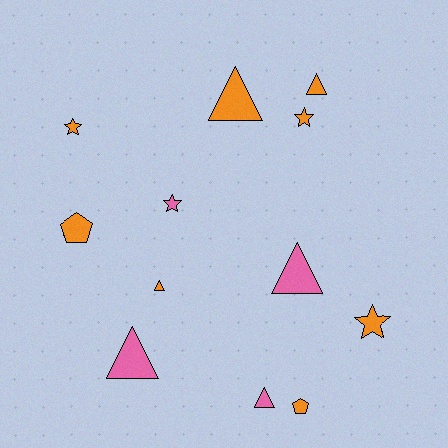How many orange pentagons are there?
There are 2 orange pentagons.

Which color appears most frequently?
Orange, with 8 objects.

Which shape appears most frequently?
Triangle, with 6 objects.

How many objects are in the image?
There are 12 objects.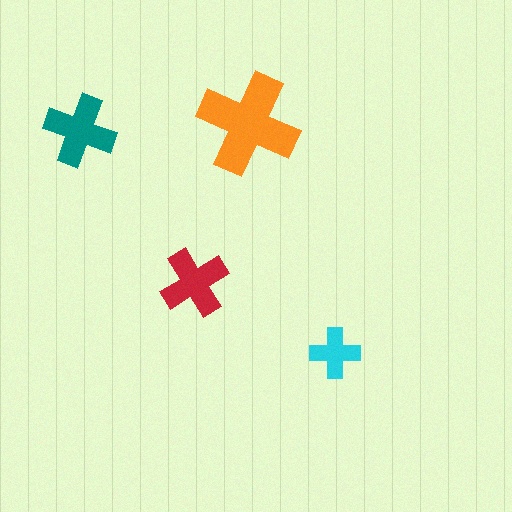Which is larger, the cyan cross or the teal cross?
The teal one.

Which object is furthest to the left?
The teal cross is leftmost.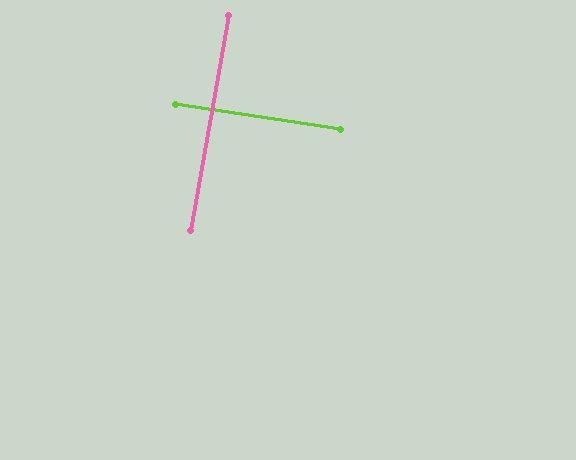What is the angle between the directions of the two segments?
Approximately 89 degrees.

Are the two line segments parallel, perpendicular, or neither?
Perpendicular — they meet at approximately 89°.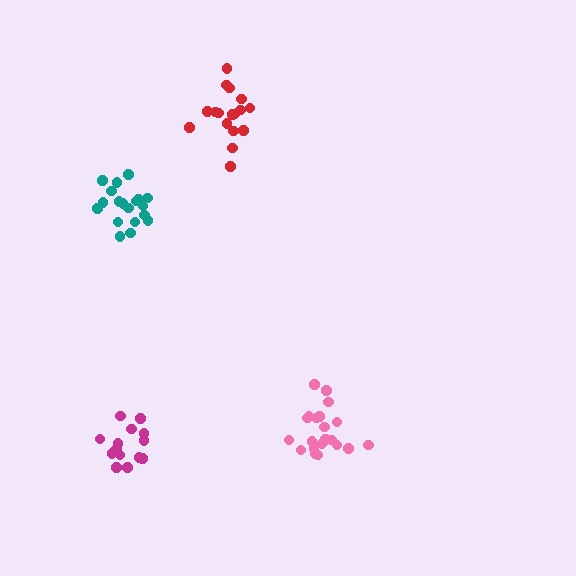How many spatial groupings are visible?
There are 4 spatial groupings.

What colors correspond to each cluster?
The clusters are colored: pink, magenta, teal, red.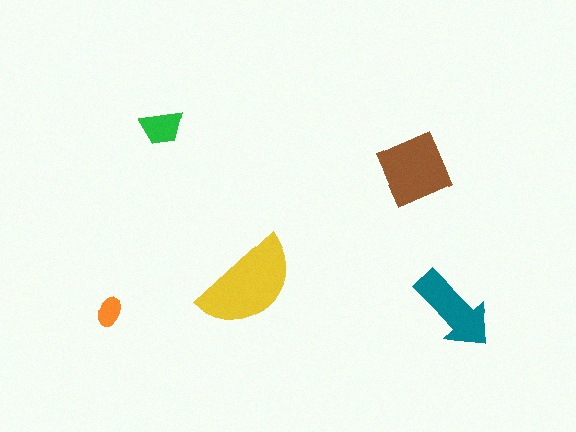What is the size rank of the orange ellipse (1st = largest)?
5th.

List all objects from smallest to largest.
The orange ellipse, the green trapezoid, the teal arrow, the brown diamond, the yellow semicircle.